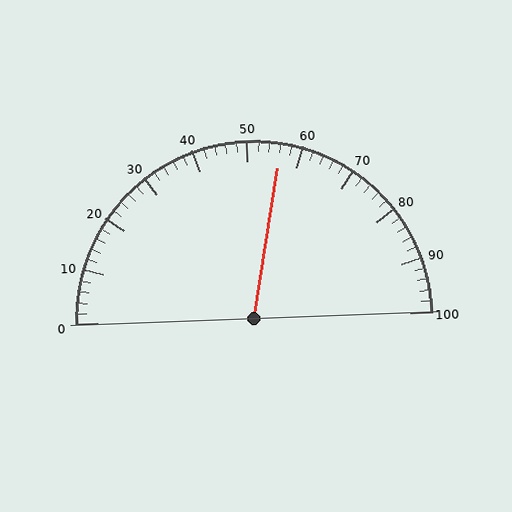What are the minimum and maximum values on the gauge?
The gauge ranges from 0 to 100.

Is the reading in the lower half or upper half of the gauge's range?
The reading is in the upper half of the range (0 to 100).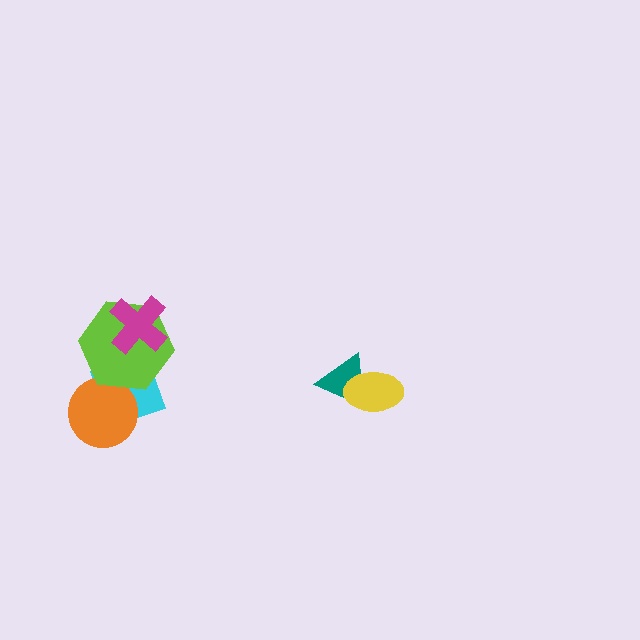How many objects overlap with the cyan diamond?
2 objects overlap with the cyan diamond.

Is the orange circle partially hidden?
Yes, it is partially covered by another shape.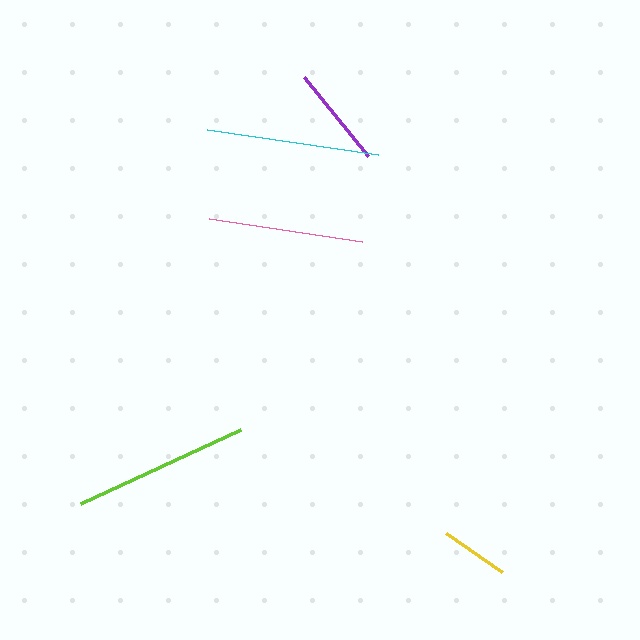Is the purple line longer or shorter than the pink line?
The pink line is longer than the purple line.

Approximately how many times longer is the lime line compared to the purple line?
The lime line is approximately 1.7 times the length of the purple line.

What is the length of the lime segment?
The lime segment is approximately 176 pixels long.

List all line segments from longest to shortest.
From longest to shortest: lime, cyan, pink, purple, yellow.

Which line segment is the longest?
The lime line is the longest at approximately 176 pixels.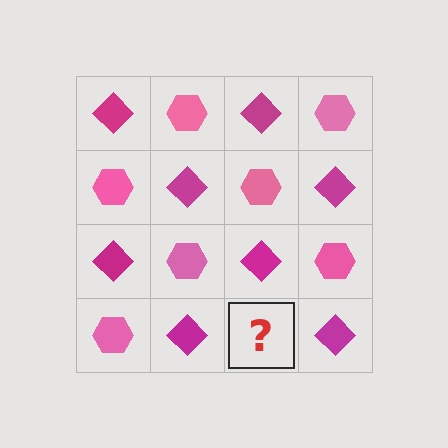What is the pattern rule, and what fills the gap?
The rule is that it alternates magenta diamond and pink hexagon in a checkerboard pattern. The gap should be filled with a pink hexagon.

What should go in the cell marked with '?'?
The missing cell should contain a pink hexagon.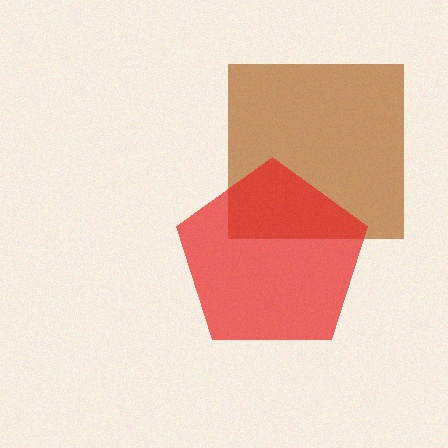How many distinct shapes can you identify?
There are 2 distinct shapes: a brown square, a red pentagon.